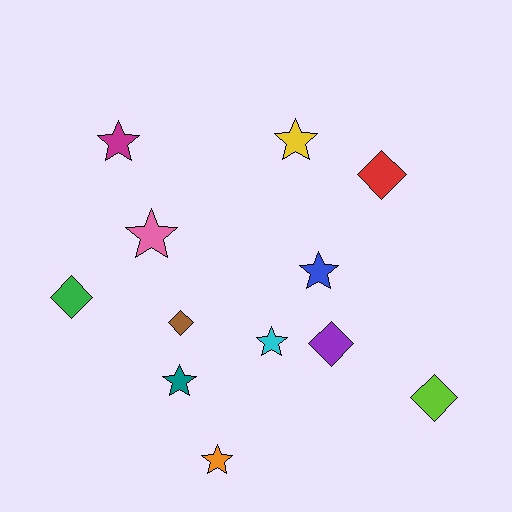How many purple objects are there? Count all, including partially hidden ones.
There is 1 purple object.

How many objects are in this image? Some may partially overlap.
There are 12 objects.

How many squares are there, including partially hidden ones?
There are no squares.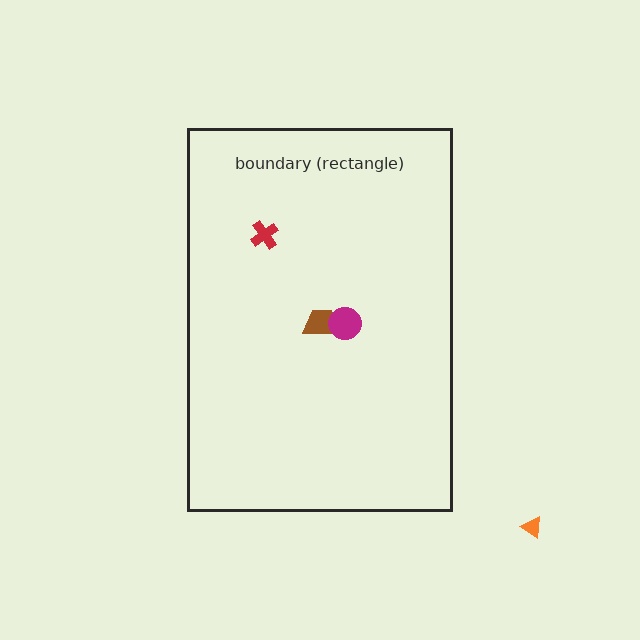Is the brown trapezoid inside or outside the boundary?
Inside.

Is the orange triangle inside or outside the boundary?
Outside.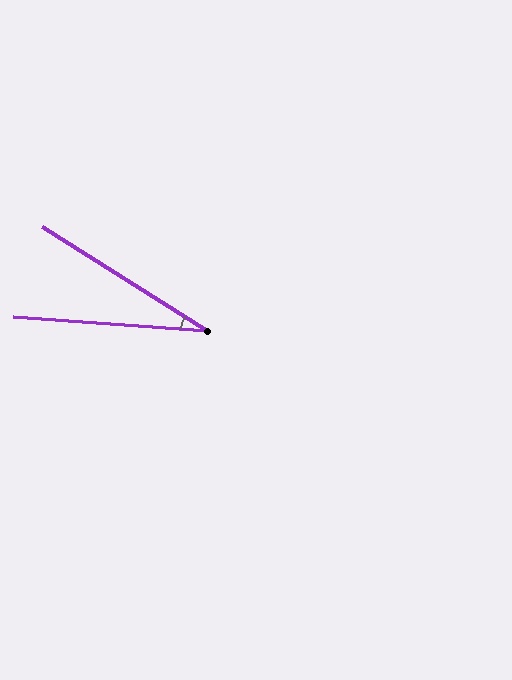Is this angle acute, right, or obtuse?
It is acute.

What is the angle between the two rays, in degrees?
Approximately 28 degrees.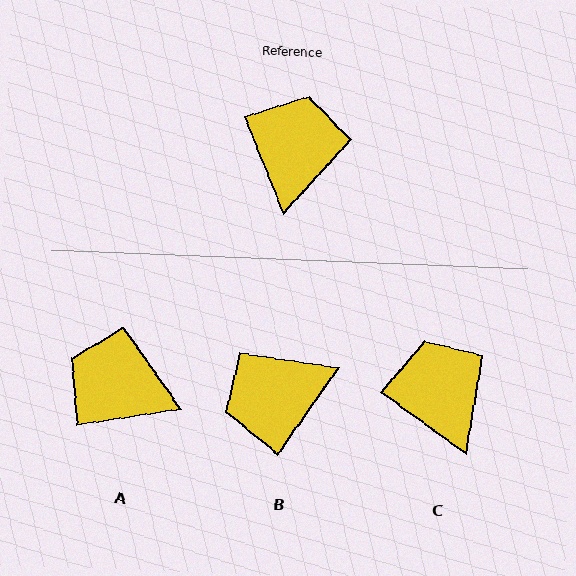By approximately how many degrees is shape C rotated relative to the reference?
Approximately 32 degrees counter-clockwise.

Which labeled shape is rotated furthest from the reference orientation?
B, about 123 degrees away.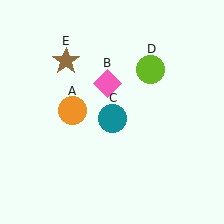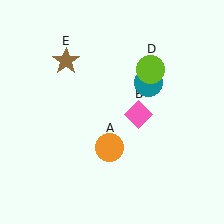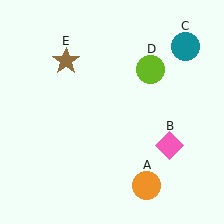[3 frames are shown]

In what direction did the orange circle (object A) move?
The orange circle (object A) moved down and to the right.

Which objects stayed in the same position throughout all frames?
Lime circle (object D) and brown star (object E) remained stationary.